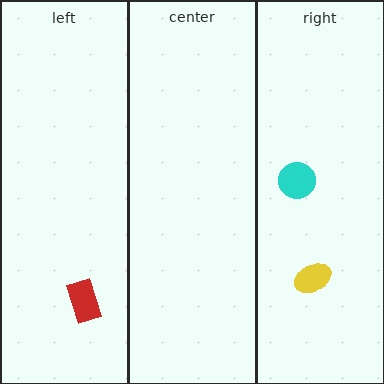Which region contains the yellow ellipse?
The right region.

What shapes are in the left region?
The red rectangle.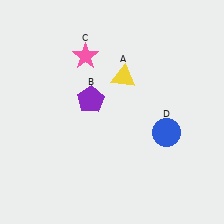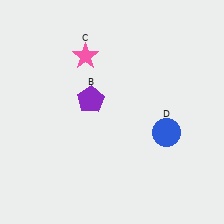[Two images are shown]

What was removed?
The yellow triangle (A) was removed in Image 2.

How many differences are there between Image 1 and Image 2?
There is 1 difference between the two images.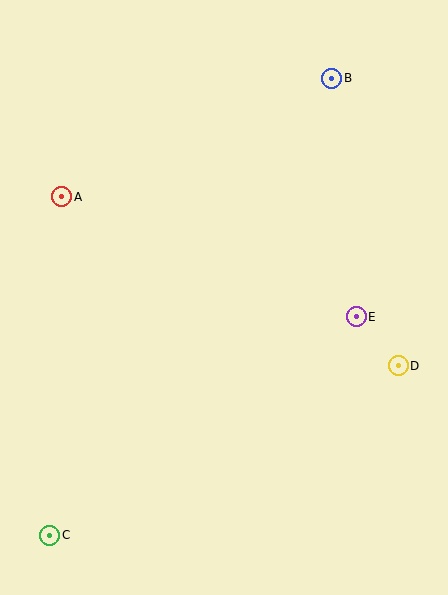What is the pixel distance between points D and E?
The distance between D and E is 64 pixels.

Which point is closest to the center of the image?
Point E at (356, 317) is closest to the center.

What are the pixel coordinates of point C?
Point C is at (50, 535).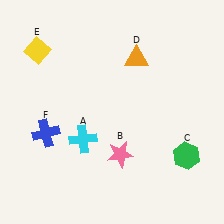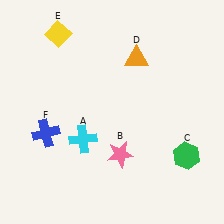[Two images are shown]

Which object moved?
The yellow diamond (E) moved right.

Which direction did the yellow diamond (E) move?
The yellow diamond (E) moved right.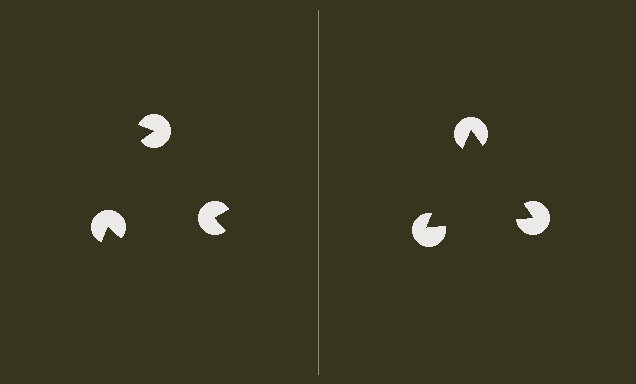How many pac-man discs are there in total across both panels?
6 — 3 on each side.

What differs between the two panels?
The pac-man discs are positioned identically on both sides; only the wedge orientations differ. On the right they align to a triangle; on the left they are misaligned.